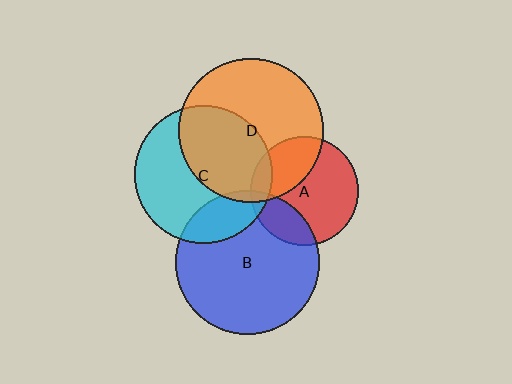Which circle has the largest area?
Circle D (orange).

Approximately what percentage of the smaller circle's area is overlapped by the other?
Approximately 35%.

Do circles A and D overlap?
Yes.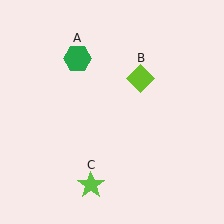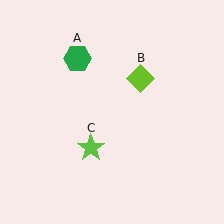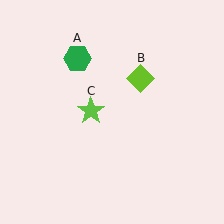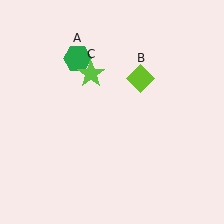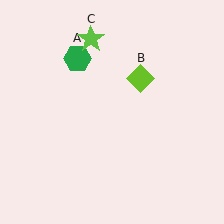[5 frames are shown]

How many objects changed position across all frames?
1 object changed position: lime star (object C).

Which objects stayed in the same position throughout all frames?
Green hexagon (object A) and lime diamond (object B) remained stationary.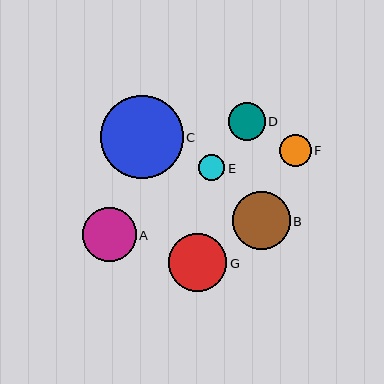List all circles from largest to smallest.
From largest to smallest: C, G, B, A, D, F, E.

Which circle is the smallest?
Circle E is the smallest with a size of approximately 26 pixels.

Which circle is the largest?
Circle C is the largest with a size of approximately 83 pixels.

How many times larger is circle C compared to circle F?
Circle C is approximately 2.6 times the size of circle F.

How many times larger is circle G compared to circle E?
Circle G is approximately 2.2 times the size of circle E.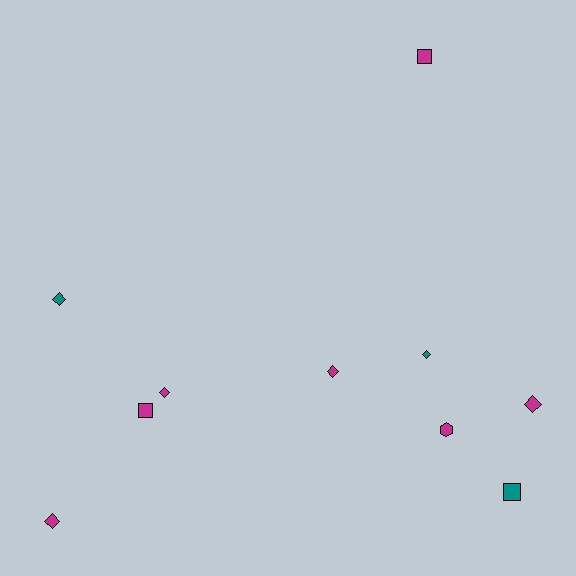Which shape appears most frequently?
Diamond, with 6 objects.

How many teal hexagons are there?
There are no teal hexagons.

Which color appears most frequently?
Magenta, with 7 objects.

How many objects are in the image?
There are 10 objects.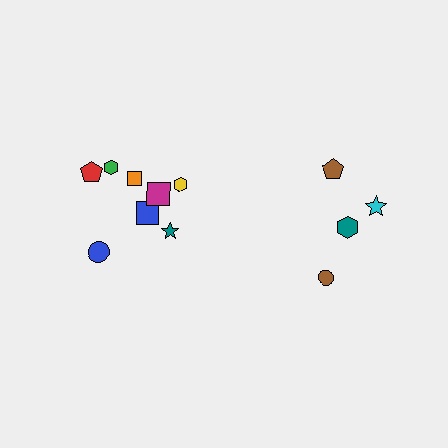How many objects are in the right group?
There are 4 objects.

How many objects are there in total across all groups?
There are 12 objects.